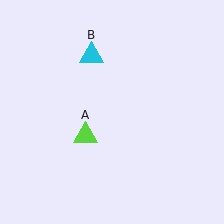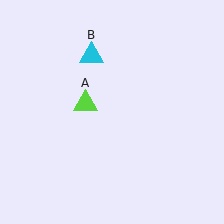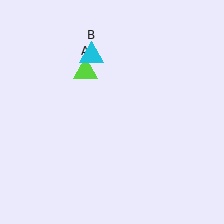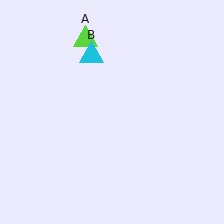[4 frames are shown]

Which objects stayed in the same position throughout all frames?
Cyan triangle (object B) remained stationary.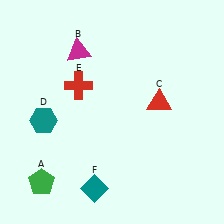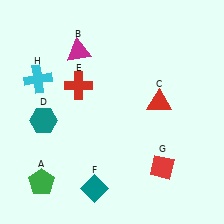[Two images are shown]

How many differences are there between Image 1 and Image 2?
There are 2 differences between the two images.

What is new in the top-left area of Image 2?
A cyan cross (H) was added in the top-left area of Image 2.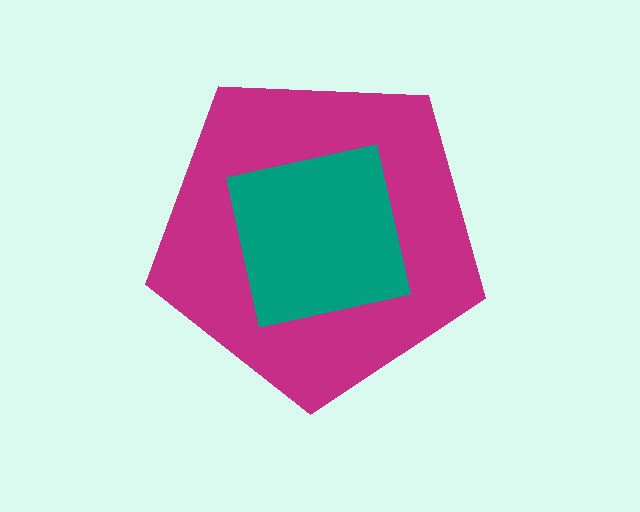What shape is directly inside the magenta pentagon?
The teal square.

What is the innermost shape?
The teal square.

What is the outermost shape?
The magenta pentagon.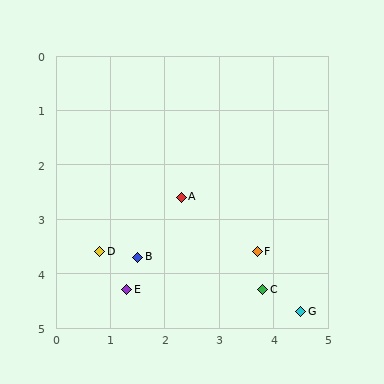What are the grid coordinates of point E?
Point E is at approximately (1.3, 4.3).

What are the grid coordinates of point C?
Point C is at approximately (3.8, 4.3).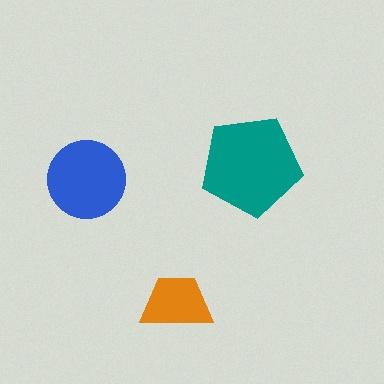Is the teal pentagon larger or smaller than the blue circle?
Larger.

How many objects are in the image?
There are 3 objects in the image.